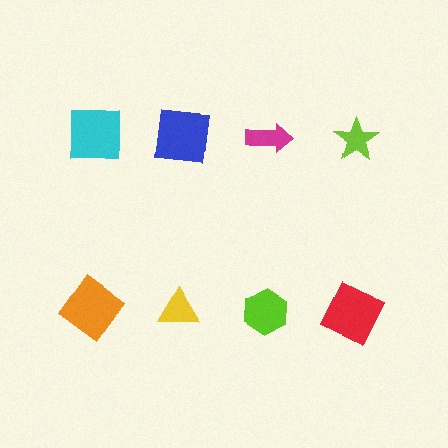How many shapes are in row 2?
4 shapes.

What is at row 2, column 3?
A lime hexagon.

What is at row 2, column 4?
A red square.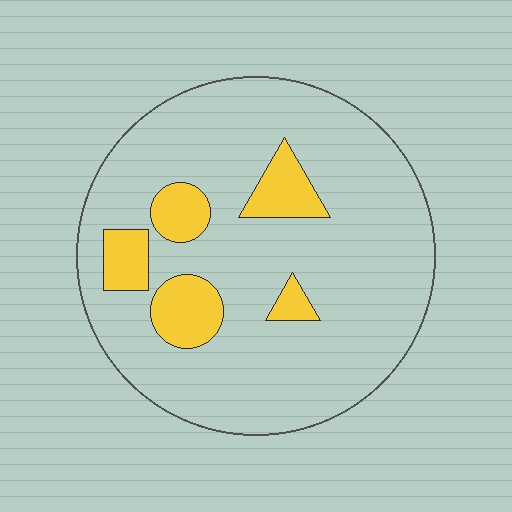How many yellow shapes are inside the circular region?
5.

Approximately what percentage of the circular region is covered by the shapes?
Approximately 15%.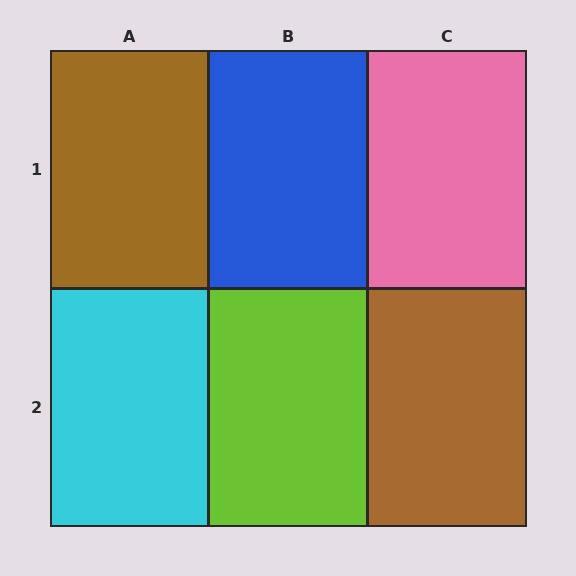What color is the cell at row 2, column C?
Brown.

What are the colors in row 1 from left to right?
Brown, blue, pink.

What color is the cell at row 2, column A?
Cyan.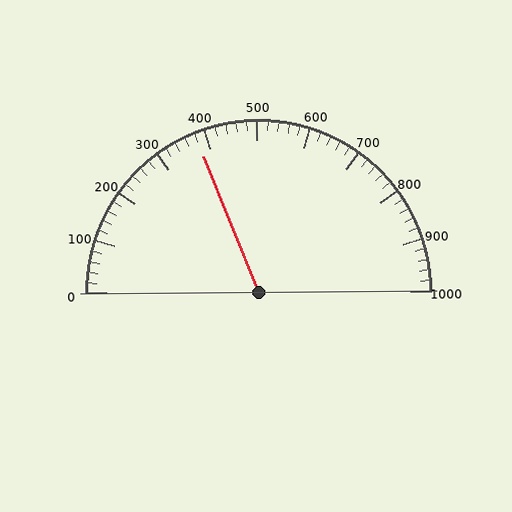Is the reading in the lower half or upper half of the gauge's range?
The reading is in the lower half of the range (0 to 1000).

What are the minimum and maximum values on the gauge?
The gauge ranges from 0 to 1000.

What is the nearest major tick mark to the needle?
The nearest major tick mark is 400.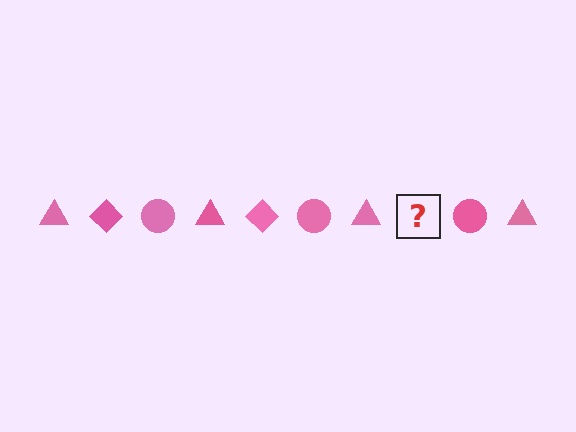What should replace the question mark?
The question mark should be replaced with a pink diamond.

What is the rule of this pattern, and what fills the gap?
The rule is that the pattern cycles through triangle, diamond, circle shapes in pink. The gap should be filled with a pink diamond.